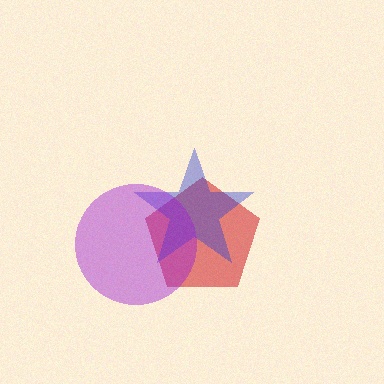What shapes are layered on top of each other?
The layered shapes are: a red pentagon, a blue star, a purple circle.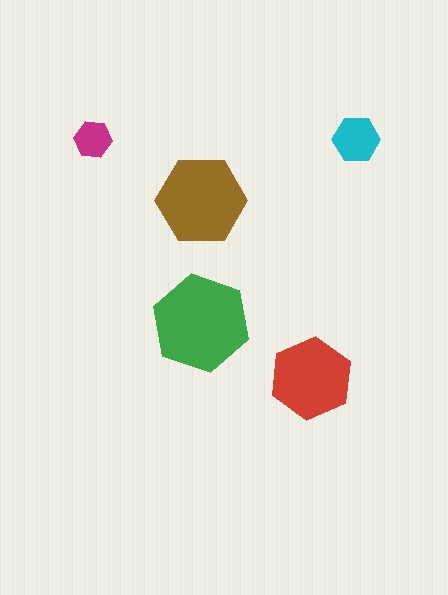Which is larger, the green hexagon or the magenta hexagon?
The green one.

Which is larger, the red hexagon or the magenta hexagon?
The red one.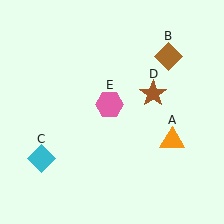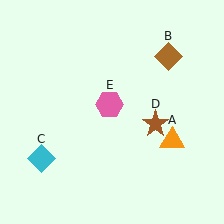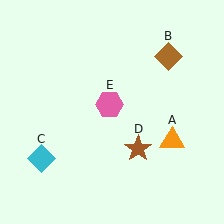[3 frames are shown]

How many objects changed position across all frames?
1 object changed position: brown star (object D).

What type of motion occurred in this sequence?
The brown star (object D) rotated clockwise around the center of the scene.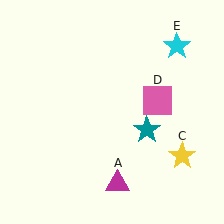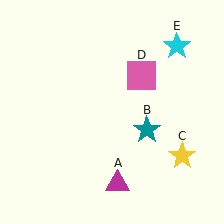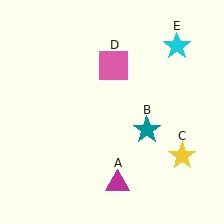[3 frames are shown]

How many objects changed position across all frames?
1 object changed position: pink square (object D).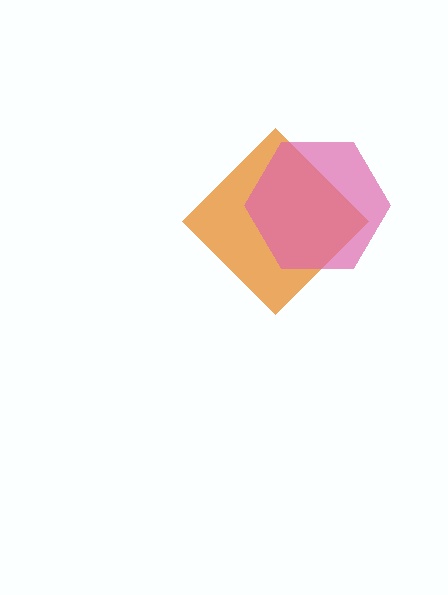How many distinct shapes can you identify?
There are 2 distinct shapes: an orange diamond, a pink hexagon.